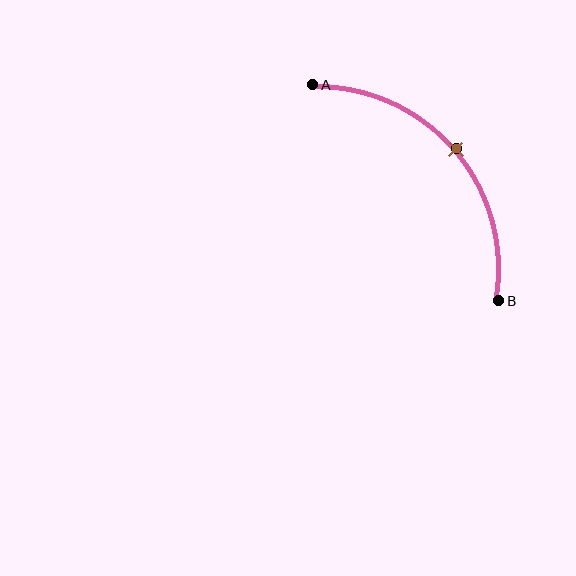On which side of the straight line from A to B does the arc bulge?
The arc bulges above and to the right of the straight line connecting A and B.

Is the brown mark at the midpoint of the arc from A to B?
Yes. The brown mark lies on the arc at equal arc-length from both A and B — it is the arc midpoint.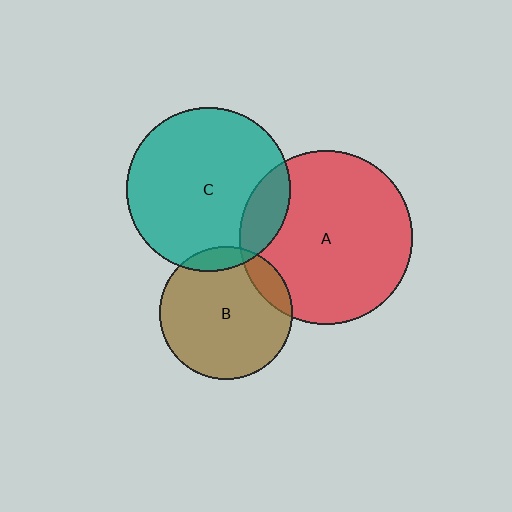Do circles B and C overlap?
Yes.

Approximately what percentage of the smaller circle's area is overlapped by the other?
Approximately 10%.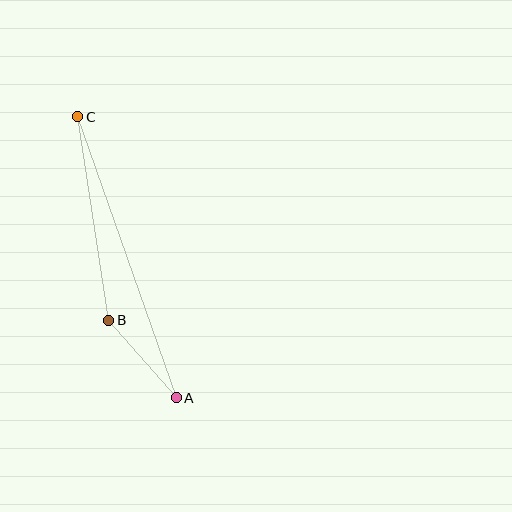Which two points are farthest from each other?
Points A and C are farthest from each other.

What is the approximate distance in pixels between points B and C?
The distance between B and C is approximately 206 pixels.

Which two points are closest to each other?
Points A and B are closest to each other.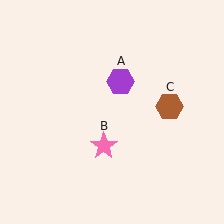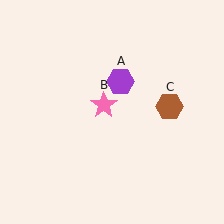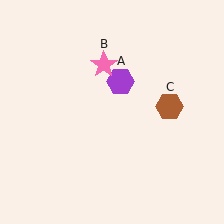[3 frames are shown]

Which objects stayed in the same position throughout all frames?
Purple hexagon (object A) and brown hexagon (object C) remained stationary.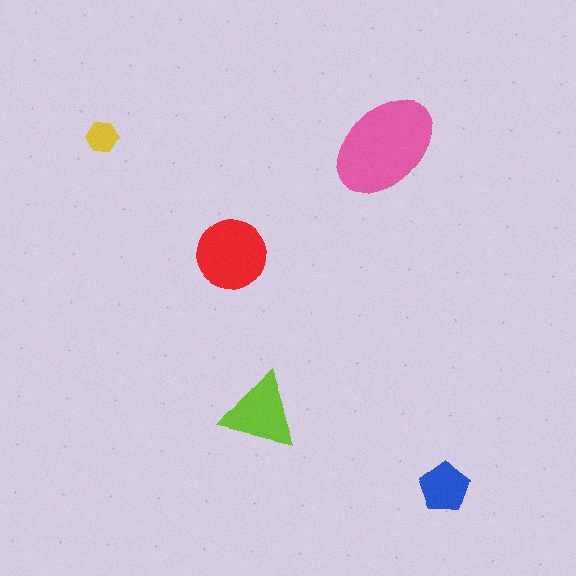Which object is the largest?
The pink ellipse.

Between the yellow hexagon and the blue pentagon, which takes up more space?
The blue pentagon.